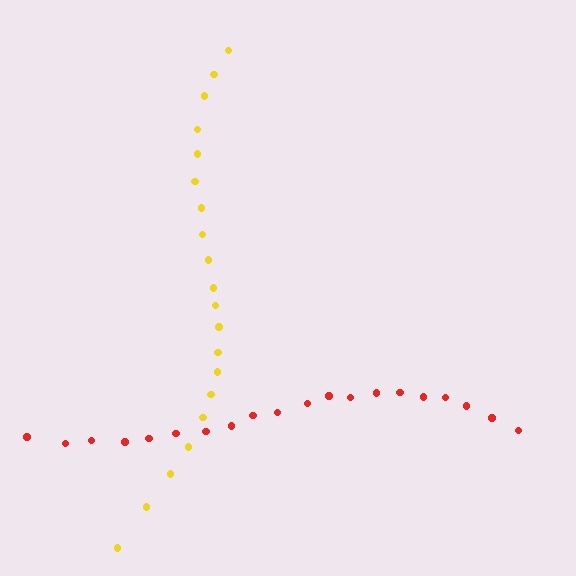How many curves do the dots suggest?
There are 2 distinct paths.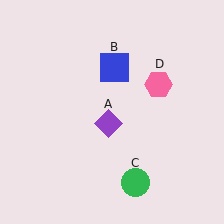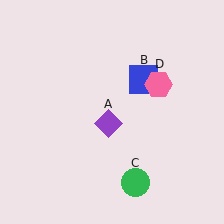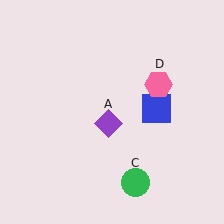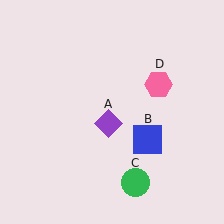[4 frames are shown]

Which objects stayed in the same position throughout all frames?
Purple diamond (object A) and green circle (object C) and pink hexagon (object D) remained stationary.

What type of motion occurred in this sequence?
The blue square (object B) rotated clockwise around the center of the scene.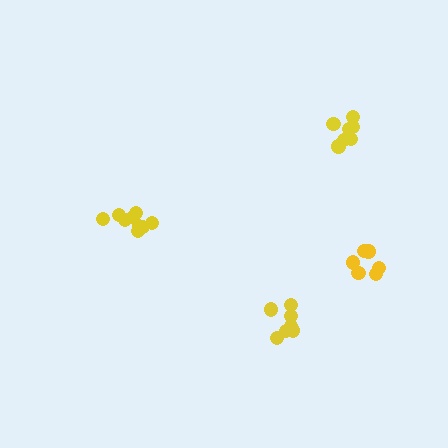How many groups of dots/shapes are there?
There are 4 groups.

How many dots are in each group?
Group 1: 7 dots, Group 2: 9 dots, Group 3: 7 dots, Group 4: 6 dots (29 total).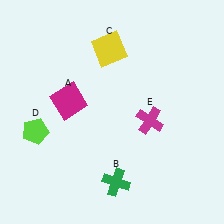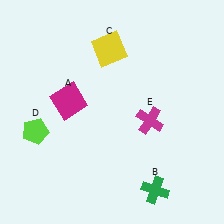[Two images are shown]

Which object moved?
The green cross (B) moved right.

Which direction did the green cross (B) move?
The green cross (B) moved right.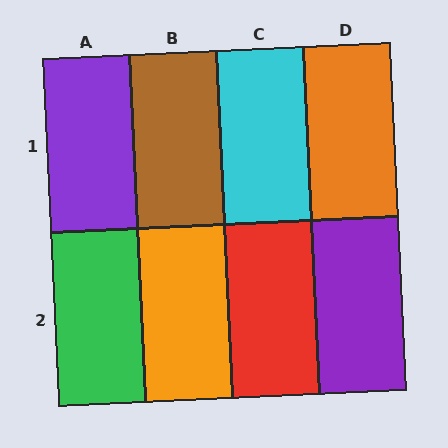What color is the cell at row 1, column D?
Orange.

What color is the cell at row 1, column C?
Cyan.